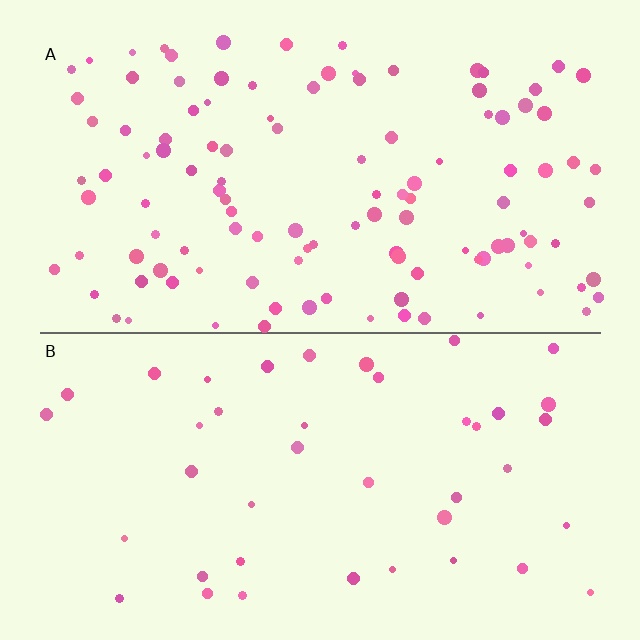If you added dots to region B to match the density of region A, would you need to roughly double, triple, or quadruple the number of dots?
Approximately triple.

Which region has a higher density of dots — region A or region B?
A (the top).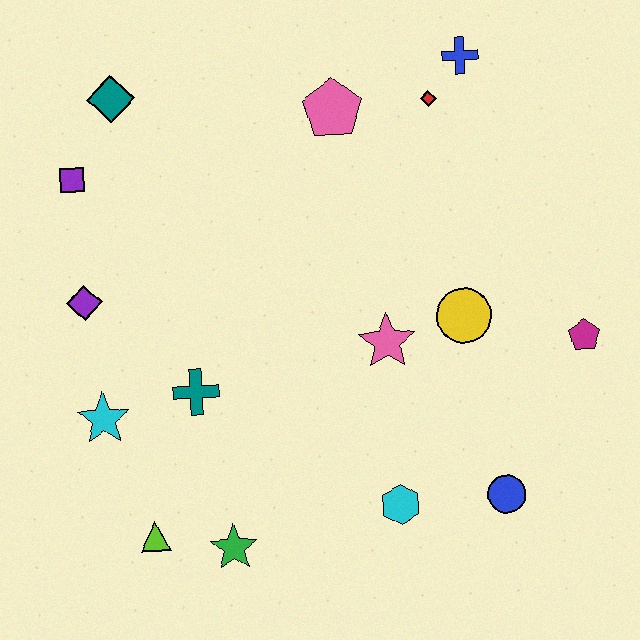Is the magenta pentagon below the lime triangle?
No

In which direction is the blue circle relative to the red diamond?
The blue circle is below the red diamond.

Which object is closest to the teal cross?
The cyan star is closest to the teal cross.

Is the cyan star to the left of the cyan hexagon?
Yes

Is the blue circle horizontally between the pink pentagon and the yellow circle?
No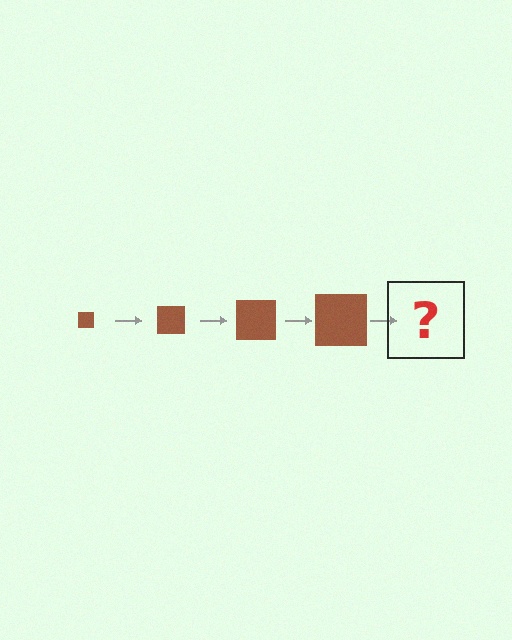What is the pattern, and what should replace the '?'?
The pattern is that the square gets progressively larger each step. The '?' should be a brown square, larger than the previous one.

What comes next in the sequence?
The next element should be a brown square, larger than the previous one.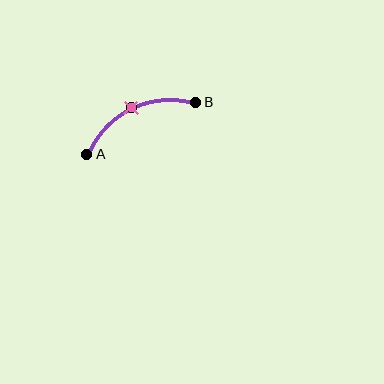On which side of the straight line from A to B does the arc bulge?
The arc bulges above the straight line connecting A and B.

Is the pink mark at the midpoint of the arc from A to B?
Yes. The pink mark lies on the arc at equal arc-length from both A and B — it is the arc midpoint.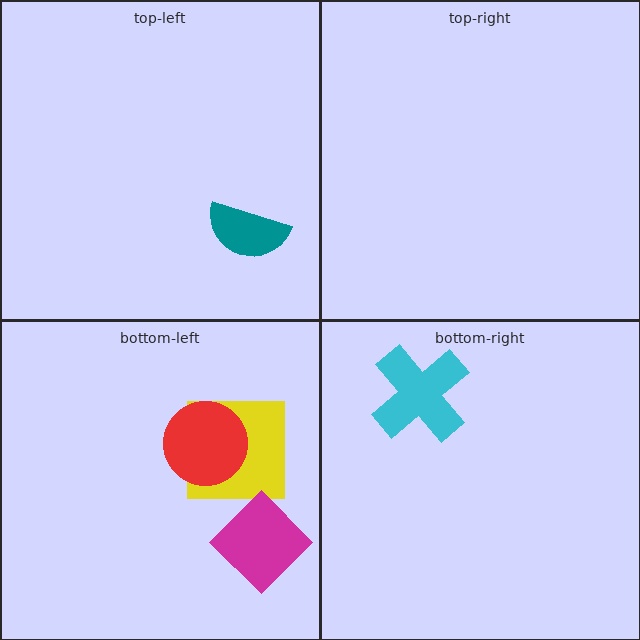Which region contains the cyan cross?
The bottom-right region.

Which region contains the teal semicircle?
The top-left region.